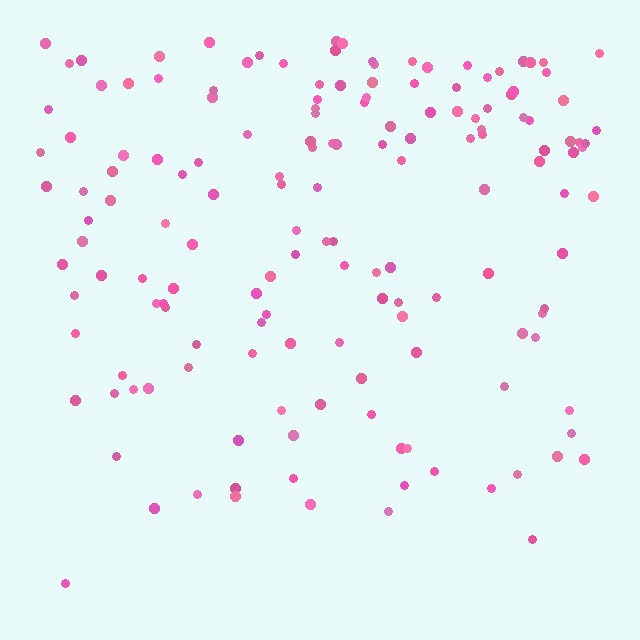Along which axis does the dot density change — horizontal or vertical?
Vertical.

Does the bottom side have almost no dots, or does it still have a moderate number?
Still a moderate number, just noticeably fewer than the top.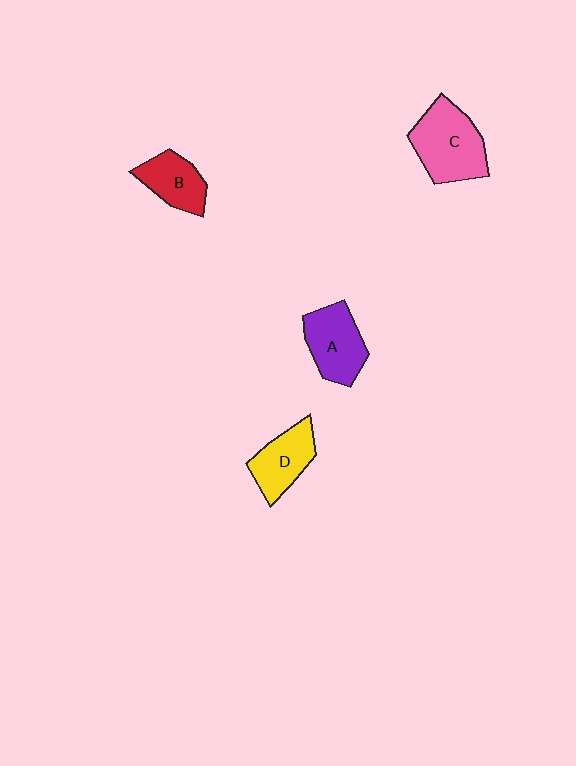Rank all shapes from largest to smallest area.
From largest to smallest: C (pink), A (purple), D (yellow), B (red).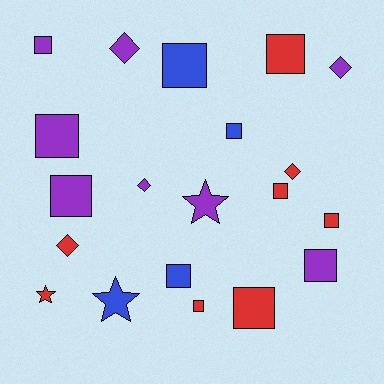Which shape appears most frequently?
Square, with 12 objects.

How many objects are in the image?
There are 20 objects.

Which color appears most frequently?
Purple, with 8 objects.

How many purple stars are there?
There is 1 purple star.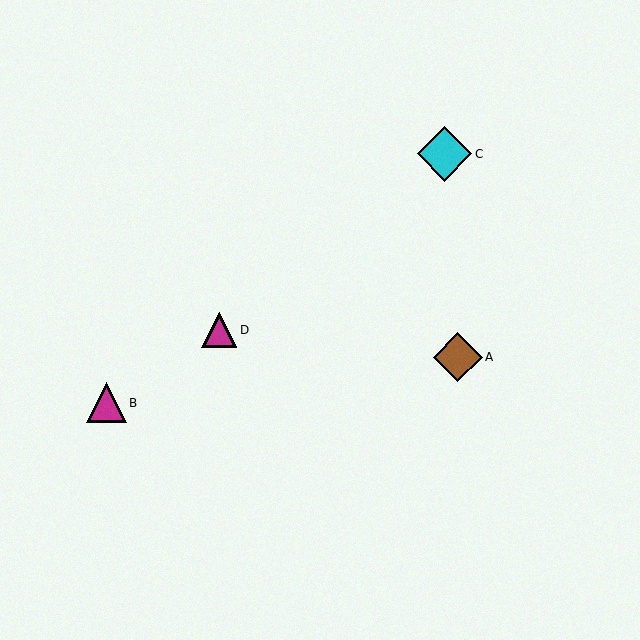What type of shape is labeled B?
Shape B is a magenta triangle.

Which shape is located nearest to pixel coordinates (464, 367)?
The brown diamond (labeled A) at (458, 357) is nearest to that location.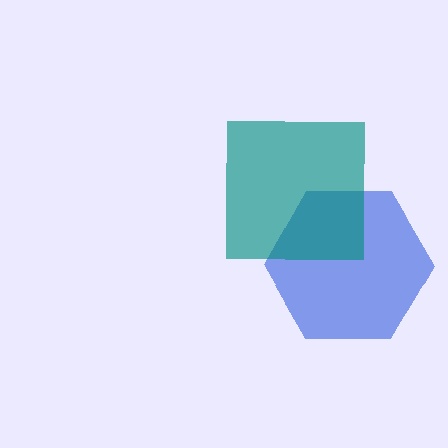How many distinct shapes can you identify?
There are 2 distinct shapes: a blue hexagon, a teal square.